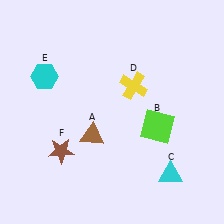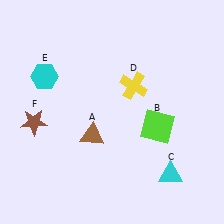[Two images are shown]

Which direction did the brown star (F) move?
The brown star (F) moved up.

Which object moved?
The brown star (F) moved up.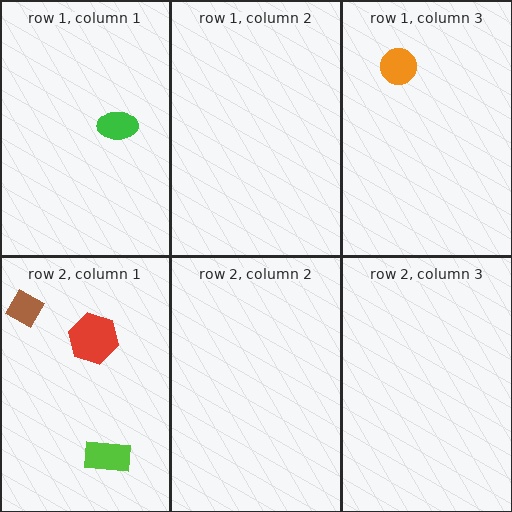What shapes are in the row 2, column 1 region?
The brown diamond, the red hexagon, the lime rectangle.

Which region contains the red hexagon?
The row 2, column 1 region.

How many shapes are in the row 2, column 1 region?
3.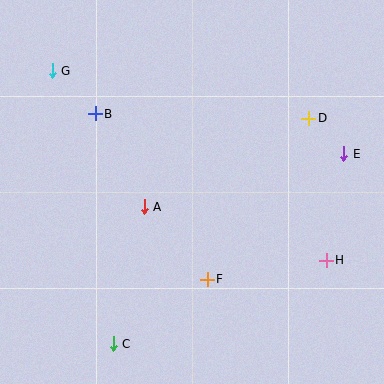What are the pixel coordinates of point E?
Point E is at (344, 154).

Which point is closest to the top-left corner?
Point G is closest to the top-left corner.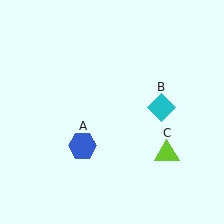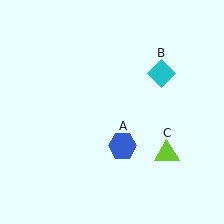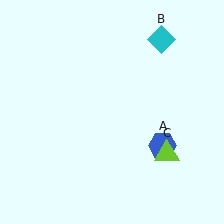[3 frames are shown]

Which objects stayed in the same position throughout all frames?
Lime triangle (object C) remained stationary.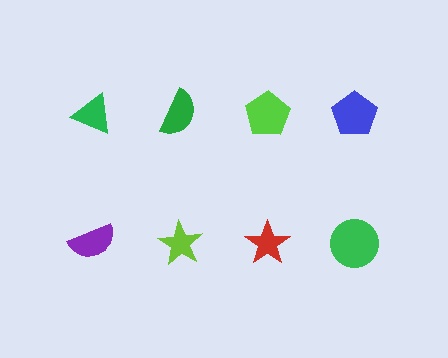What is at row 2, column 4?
A green circle.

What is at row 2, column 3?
A red star.